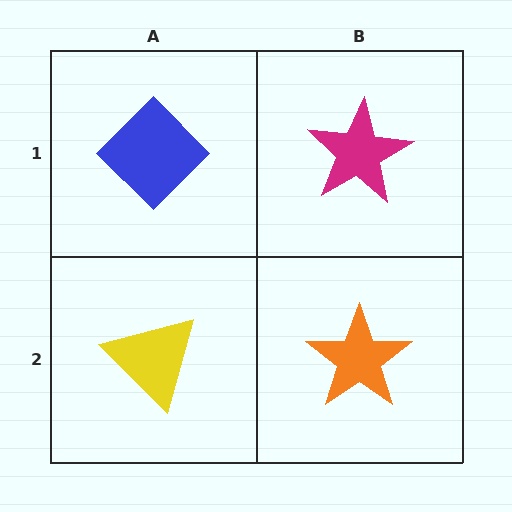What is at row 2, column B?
An orange star.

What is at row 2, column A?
A yellow triangle.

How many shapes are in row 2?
2 shapes.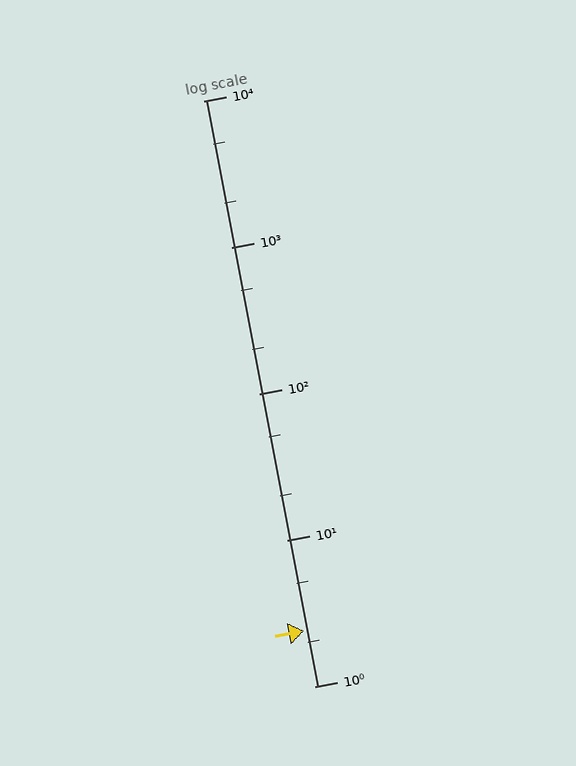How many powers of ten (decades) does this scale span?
The scale spans 4 decades, from 1 to 10000.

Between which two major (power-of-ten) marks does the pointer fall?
The pointer is between 1 and 10.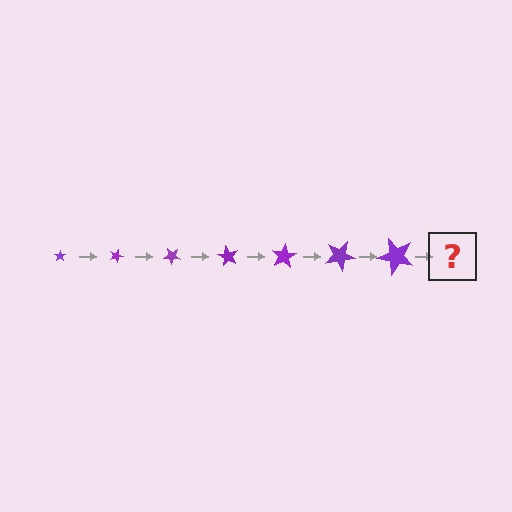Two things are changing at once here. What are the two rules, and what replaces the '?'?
The two rules are that the star grows larger each step and it rotates 20 degrees each step. The '?' should be a star, larger than the previous one and rotated 140 degrees from the start.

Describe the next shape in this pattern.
It should be a star, larger than the previous one and rotated 140 degrees from the start.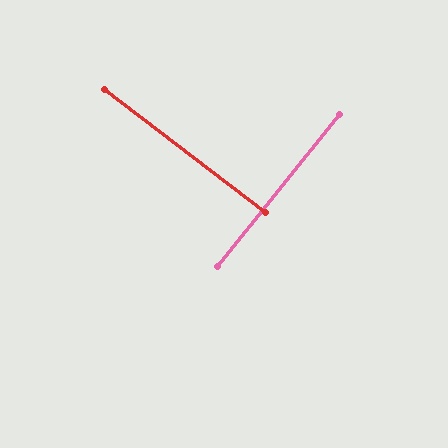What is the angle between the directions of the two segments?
Approximately 89 degrees.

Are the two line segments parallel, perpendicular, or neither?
Perpendicular — they meet at approximately 89°.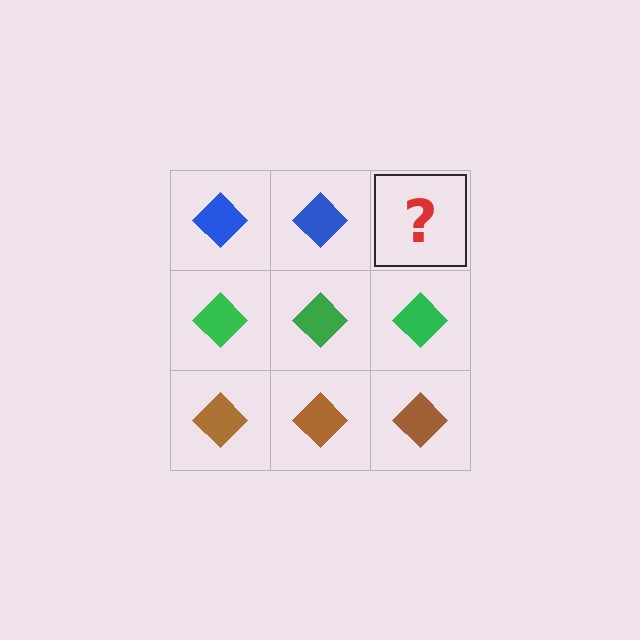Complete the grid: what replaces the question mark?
The question mark should be replaced with a blue diamond.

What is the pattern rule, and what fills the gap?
The rule is that each row has a consistent color. The gap should be filled with a blue diamond.